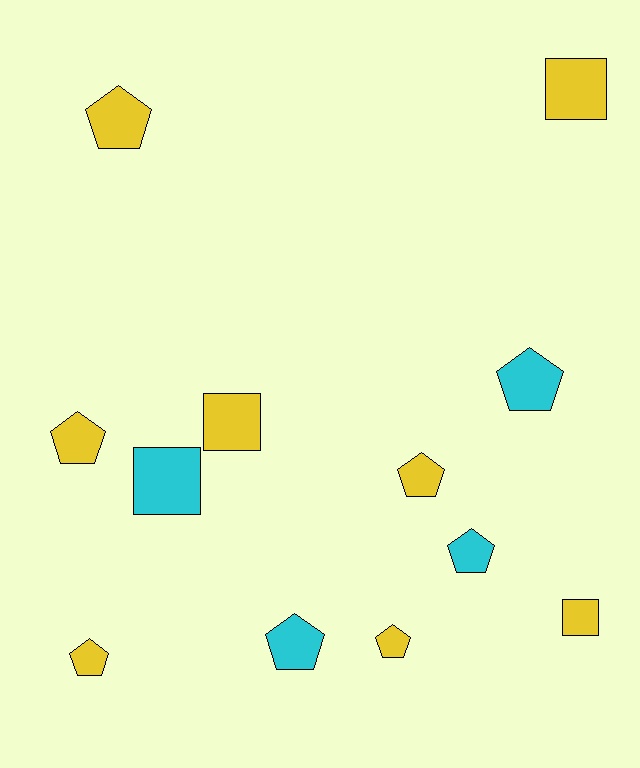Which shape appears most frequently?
Pentagon, with 8 objects.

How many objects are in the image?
There are 12 objects.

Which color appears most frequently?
Yellow, with 8 objects.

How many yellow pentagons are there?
There are 5 yellow pentagons.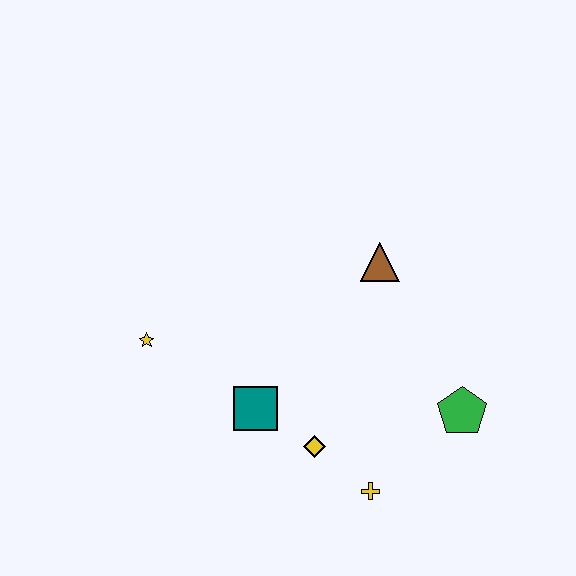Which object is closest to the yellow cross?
The yellow diamond is closest to the yellow cross.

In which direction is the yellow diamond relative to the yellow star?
The yellow diamond is to the right of the yellow star.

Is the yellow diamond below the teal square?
Yes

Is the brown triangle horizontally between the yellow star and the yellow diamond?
No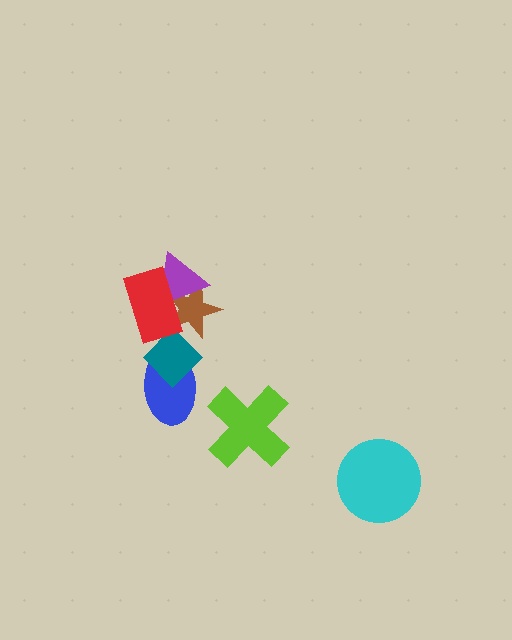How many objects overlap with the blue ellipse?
1 object overlaps with the blue ellipse.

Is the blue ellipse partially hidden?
Yes, it is partially covered by another shape.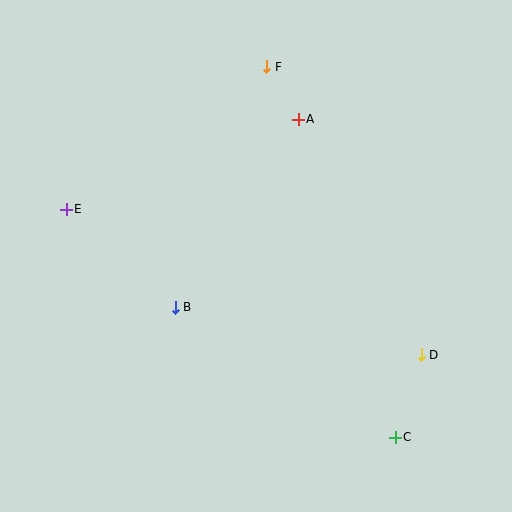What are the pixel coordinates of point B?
Point B is at (175, 307).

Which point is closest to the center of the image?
Point B at (175, 307) is closest to the center.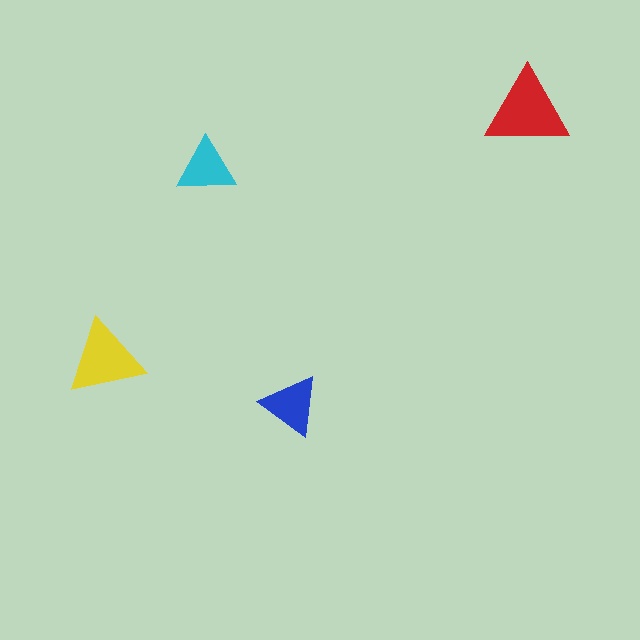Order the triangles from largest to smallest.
the red one, the yellow one, the blue one, the cyan one.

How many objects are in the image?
There are 4 objects in the image.